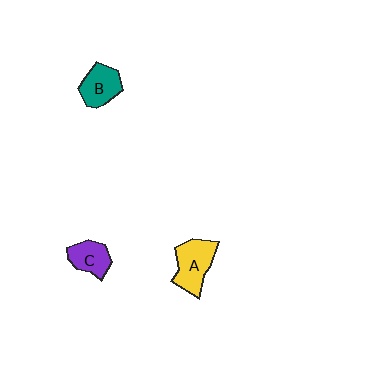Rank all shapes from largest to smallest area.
From largest to smallest: A (yellow), B (teal), C (purple).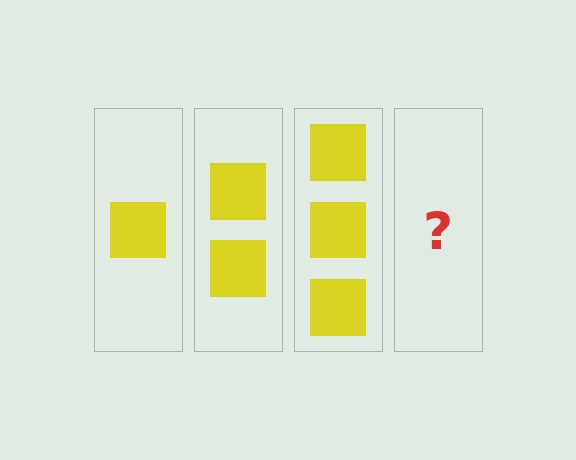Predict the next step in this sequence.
The next step is 4 squares.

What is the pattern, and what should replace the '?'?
The pattern is that each step adds one more square. The '?' should be 4 squares.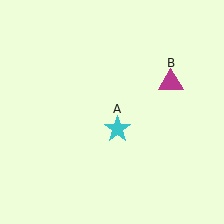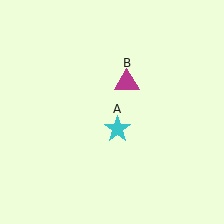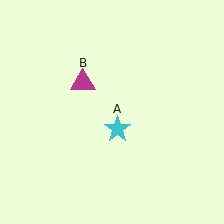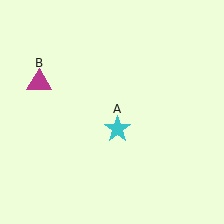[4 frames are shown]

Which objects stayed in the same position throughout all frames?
Cyan star (object A) remained stationary.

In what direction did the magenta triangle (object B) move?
The magenta triangle (object B) moved left.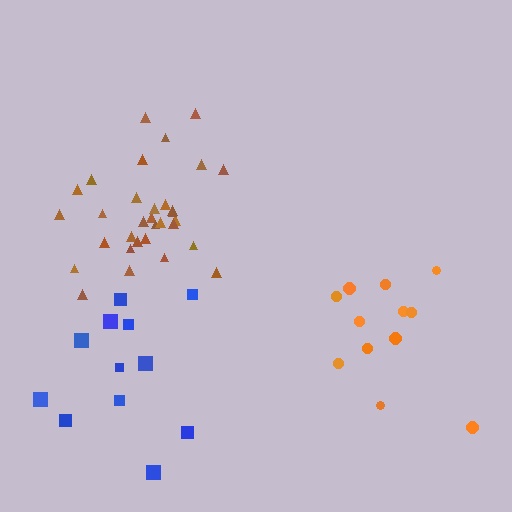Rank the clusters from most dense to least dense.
brown, orange, blue.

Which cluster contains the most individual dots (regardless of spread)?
Brown (32).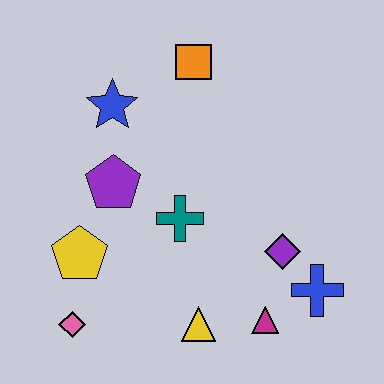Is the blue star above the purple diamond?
Yes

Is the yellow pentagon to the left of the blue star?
Yes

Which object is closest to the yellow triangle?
The magenta triangle is closest to the yellow triangle.